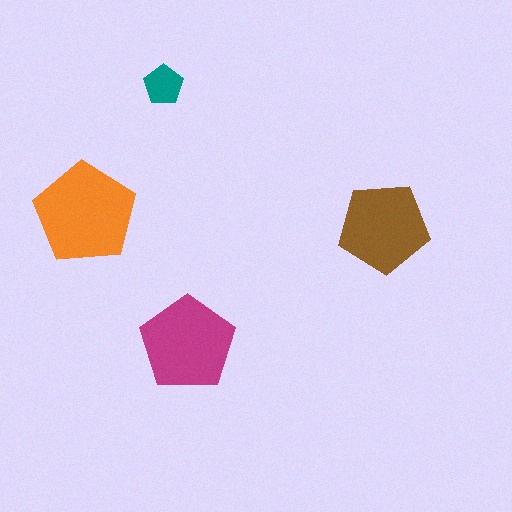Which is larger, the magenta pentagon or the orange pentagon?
The orange one.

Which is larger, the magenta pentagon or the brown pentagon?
The magenta one.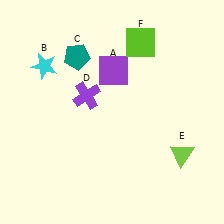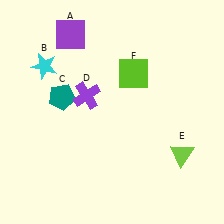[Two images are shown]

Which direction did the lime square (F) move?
The lime square (F) moved down.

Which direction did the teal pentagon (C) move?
The teal pentagon (C) moved down.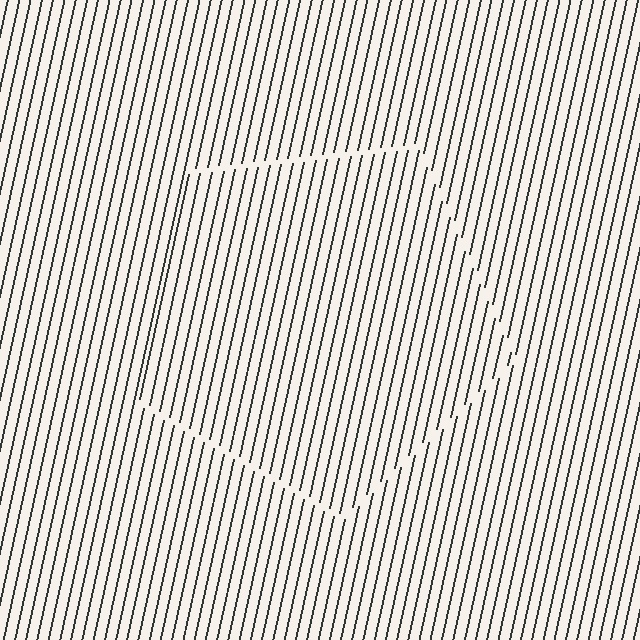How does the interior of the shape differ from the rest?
The interior of the shape contains the same grating, shifted by half a period — the contour is defined by the phase discontinuity where line-ends from the inner and outer gratings abut.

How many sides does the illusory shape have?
5 sides — the line-ends trace a pentagon.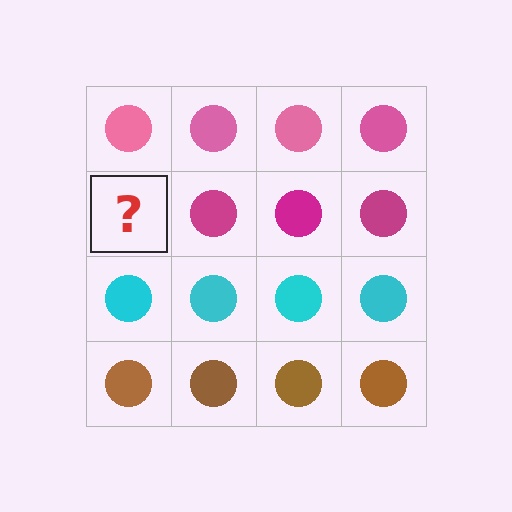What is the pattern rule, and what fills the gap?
The rule is that each row has a consistent color. The gap should be filled with a magenta circle.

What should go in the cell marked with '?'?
The missing cell should contain a magenta circle.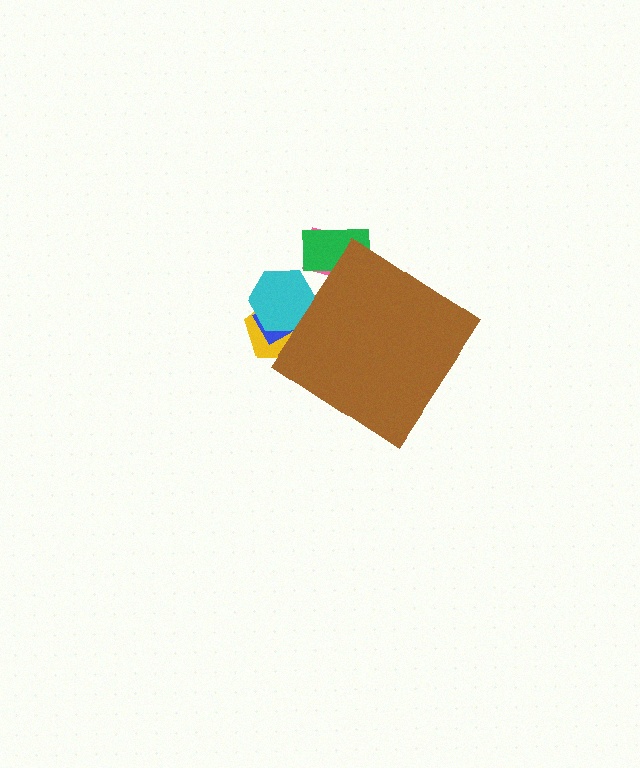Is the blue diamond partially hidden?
Yes, the blue diamond is partially hidden behind the brown diamond.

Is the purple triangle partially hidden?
Yes, the purple triangle is partially hidden behind the brown diamond.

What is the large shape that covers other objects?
A brown diamond.